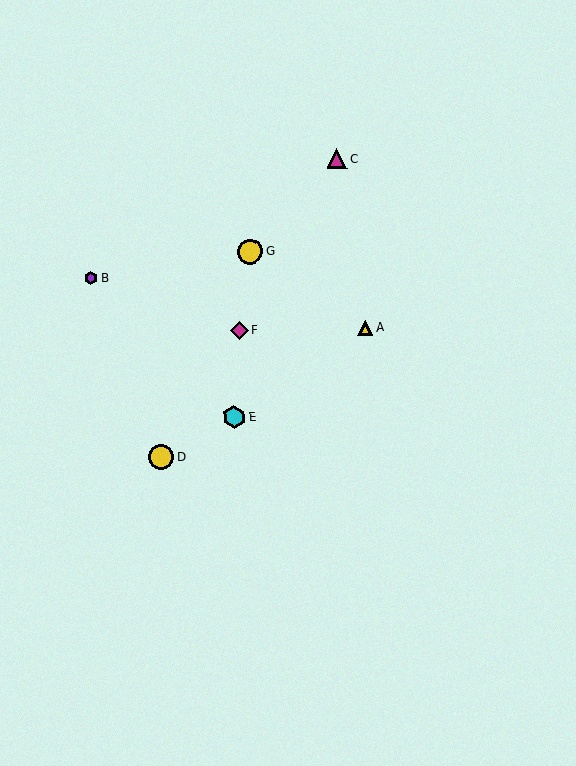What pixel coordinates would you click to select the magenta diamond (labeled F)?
Click at (239, 330) to select the magenta diamond F.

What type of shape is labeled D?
Shape D is a yellow circle.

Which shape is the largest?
The yellow circle (labeled D) is the largest.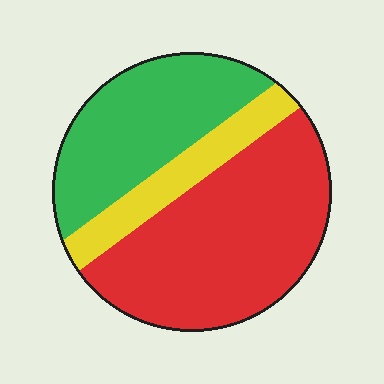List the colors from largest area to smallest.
From largest to smallest: red, green, yellow.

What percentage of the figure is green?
Green covers around 35% of the figure.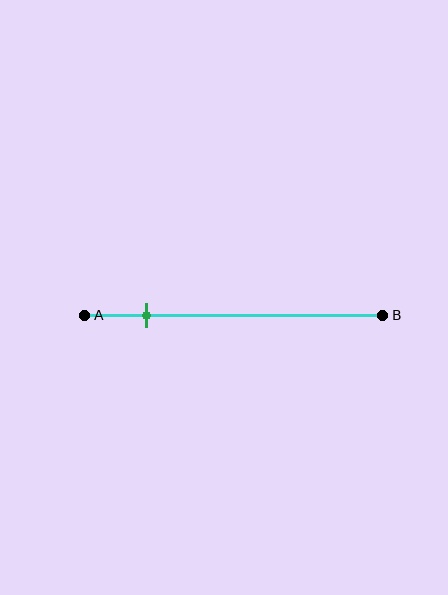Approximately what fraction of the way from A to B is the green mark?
The green mark is approximately 20% of the way from A to B.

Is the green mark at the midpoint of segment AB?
No, the mark is at about 20% from A, not at the 50% midpoint.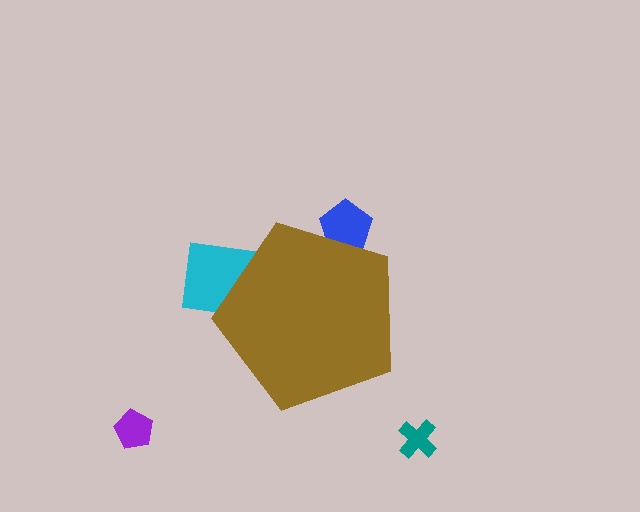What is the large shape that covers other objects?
A brown pentagon.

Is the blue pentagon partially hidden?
Yes, the blue pentagon is partially hidden behind the brown pentagon.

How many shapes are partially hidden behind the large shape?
2 shapes are partially hidden.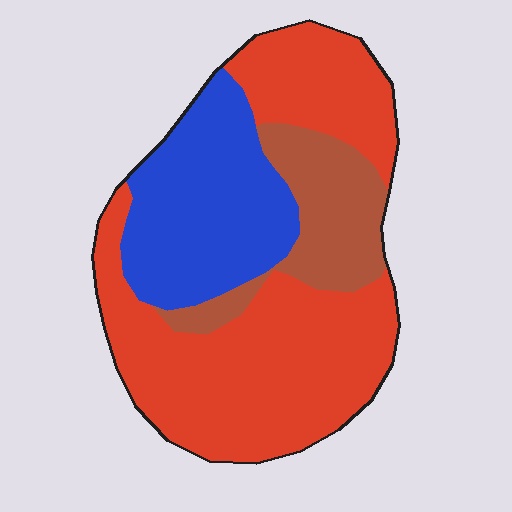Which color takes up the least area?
Brown, at roughly 15%.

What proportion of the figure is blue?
Blue covers about 25% of the figure.